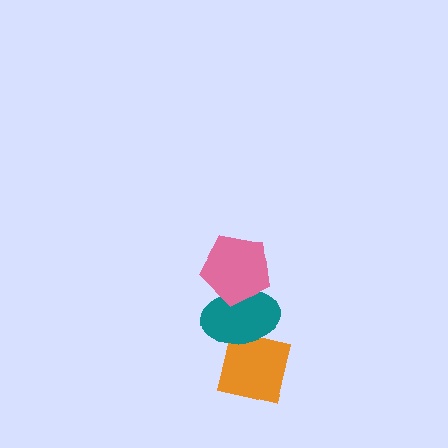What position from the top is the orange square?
The orange square is 3rd from the top.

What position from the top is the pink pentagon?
The pink pentagon is 1st from the top.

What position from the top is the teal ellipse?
The teal ellipse is 2nd from the top.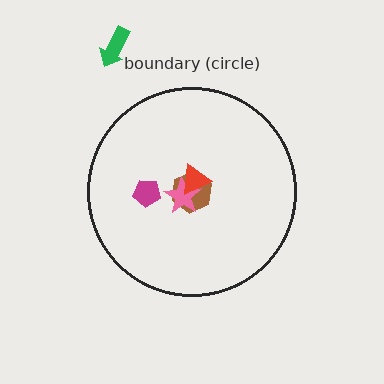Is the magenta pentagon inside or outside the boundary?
Inside.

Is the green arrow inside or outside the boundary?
Outside.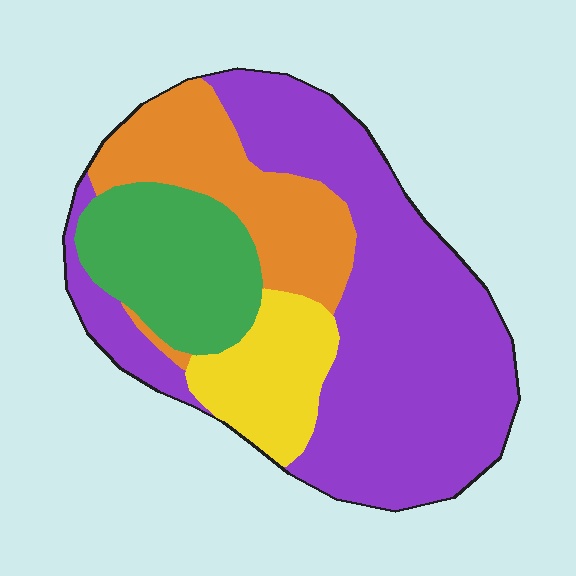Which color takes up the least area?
Yellow, at roughly 10%.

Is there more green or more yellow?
Green.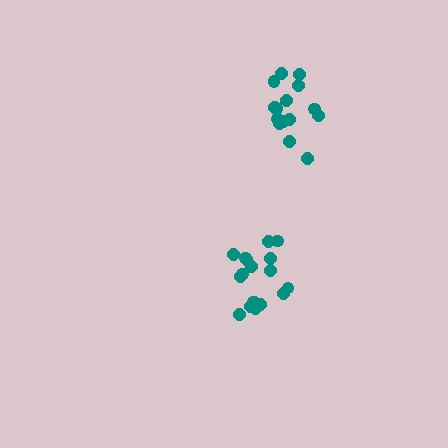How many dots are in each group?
Group 1: 15 dots, Group 2: 18 dots (33 total).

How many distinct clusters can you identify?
There are 2 distinct clusters.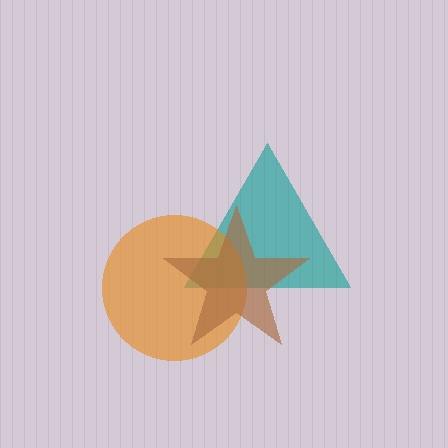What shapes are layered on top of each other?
The layered shapes are: a teal triangle, an orange circle, a brown star.